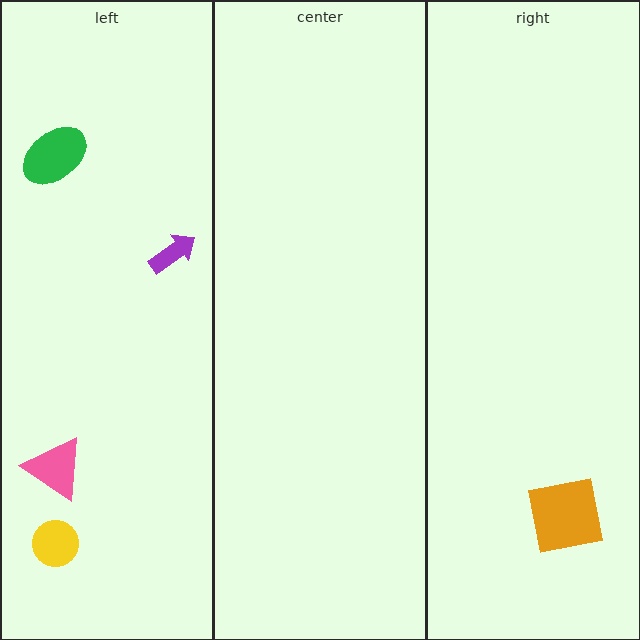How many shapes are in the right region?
1.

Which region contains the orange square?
The right region.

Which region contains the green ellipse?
The left region.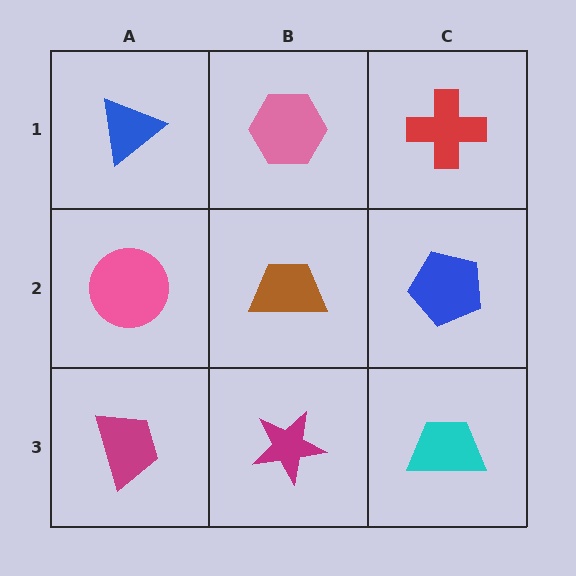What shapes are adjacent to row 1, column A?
A pink circle (row 2, column A), a pink hexagon (row 1, column B).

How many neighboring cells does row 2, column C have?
3.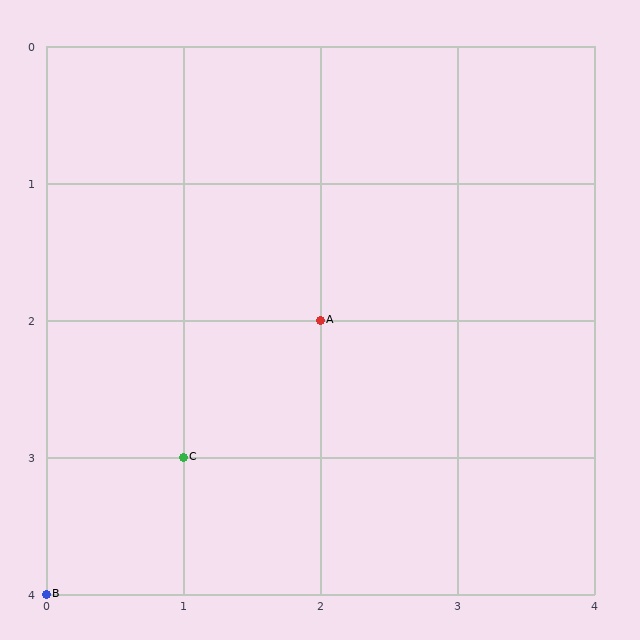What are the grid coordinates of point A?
Point A is at grid coordinates (2, 2).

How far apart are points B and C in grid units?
Points B and C are 1 column and 1 row apart (about 1.4 grid units diagonally).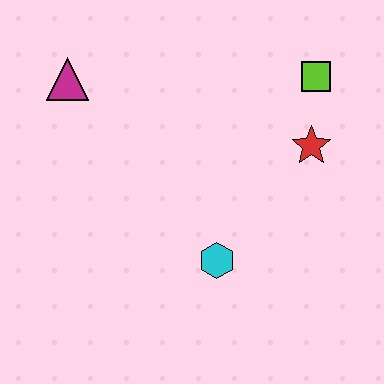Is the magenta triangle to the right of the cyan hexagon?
No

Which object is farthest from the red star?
The magenta triangle is farthest from the red star.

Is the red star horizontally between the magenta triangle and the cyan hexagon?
No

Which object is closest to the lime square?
The red star is closest to the lime square.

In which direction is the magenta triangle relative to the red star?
The magenta triangle is to the left of the red star.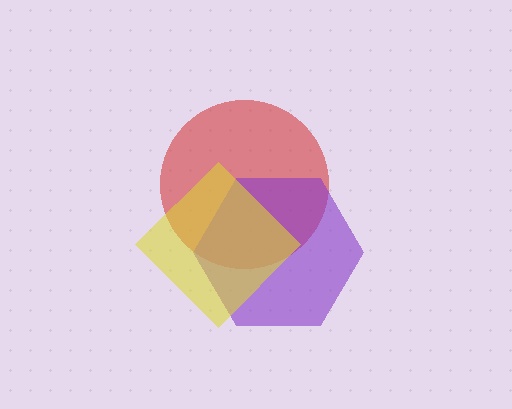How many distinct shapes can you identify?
There are 3 distinct shapes: a red circle, a purple hexagon, a yellow diamond.